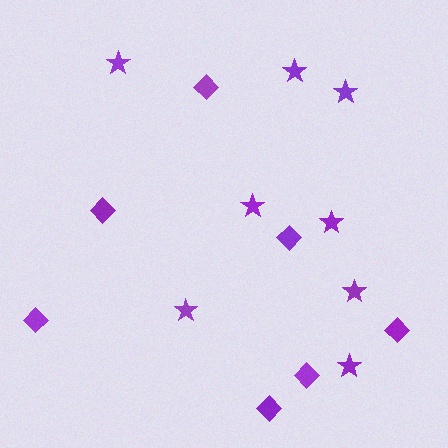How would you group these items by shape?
There are 2 groups: one group of stars (8) and one group of diamonds (7).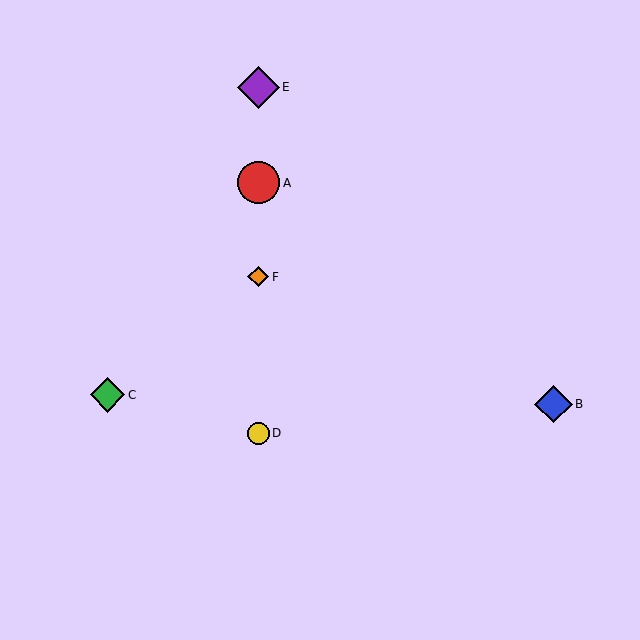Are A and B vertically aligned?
No, A is at x≈258 and B is at x≈554.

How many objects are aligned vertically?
4 objects (A, D, E, F) are aligned vertically.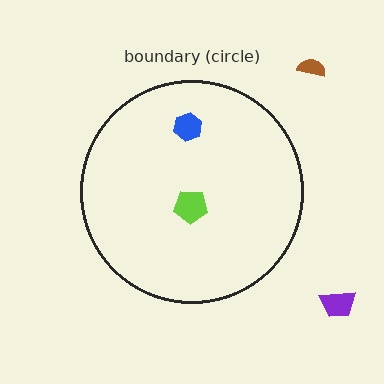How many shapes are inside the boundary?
2 inside, 2 outside.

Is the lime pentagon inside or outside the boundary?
Inside.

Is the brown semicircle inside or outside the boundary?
Outside.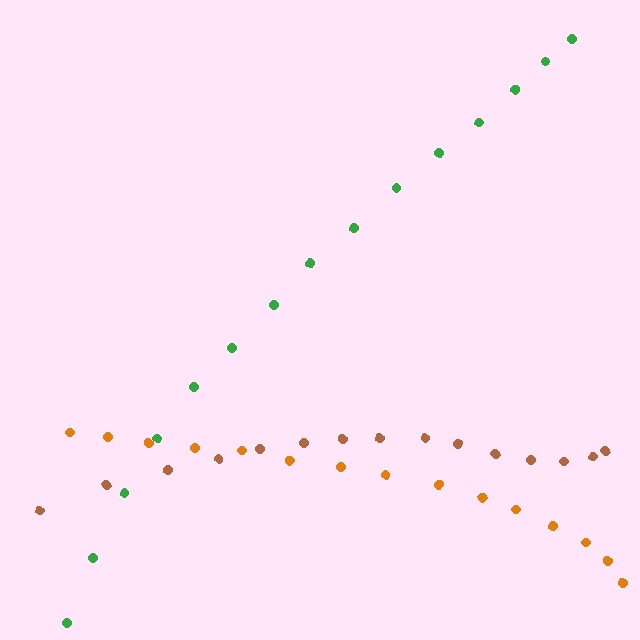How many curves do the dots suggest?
There are 3 distinct paths.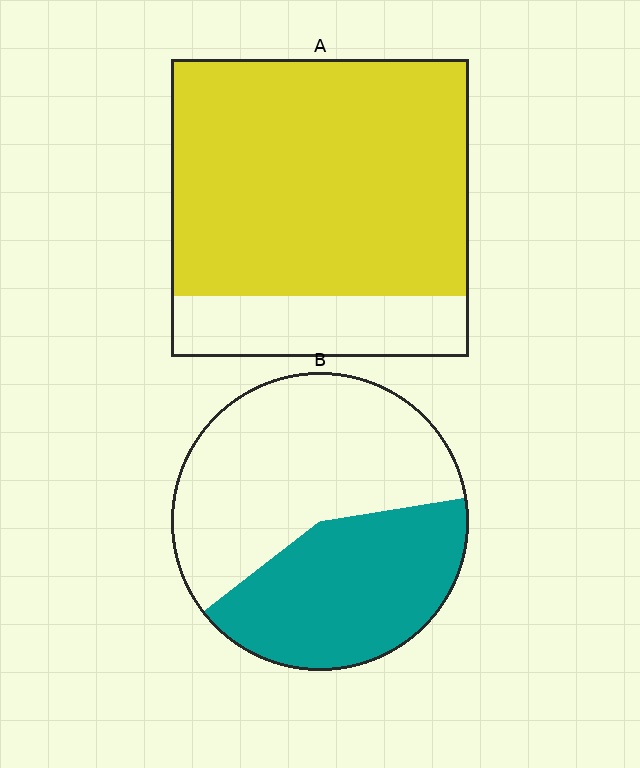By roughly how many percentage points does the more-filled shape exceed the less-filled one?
By roughly 35 percentage points (A over B).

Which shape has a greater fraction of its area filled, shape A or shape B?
Shape A.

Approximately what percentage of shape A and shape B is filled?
A is approximately 80% and B is approximately 40%.